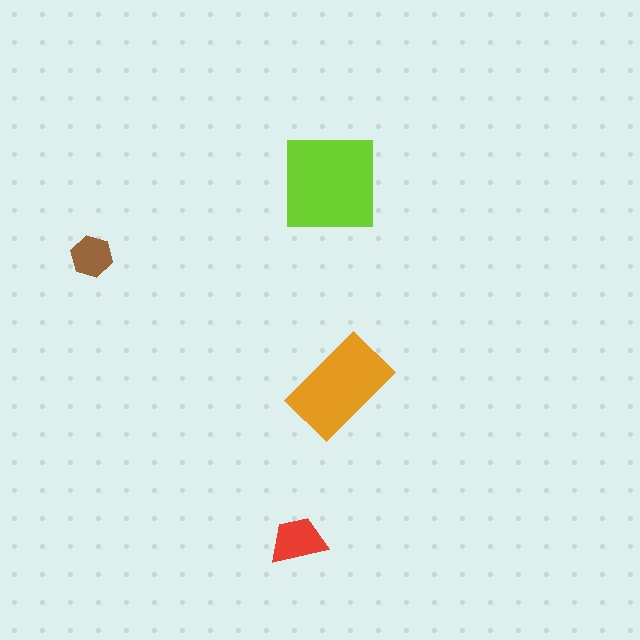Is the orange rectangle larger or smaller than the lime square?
Smaller.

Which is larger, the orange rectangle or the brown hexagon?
The orange rectangle.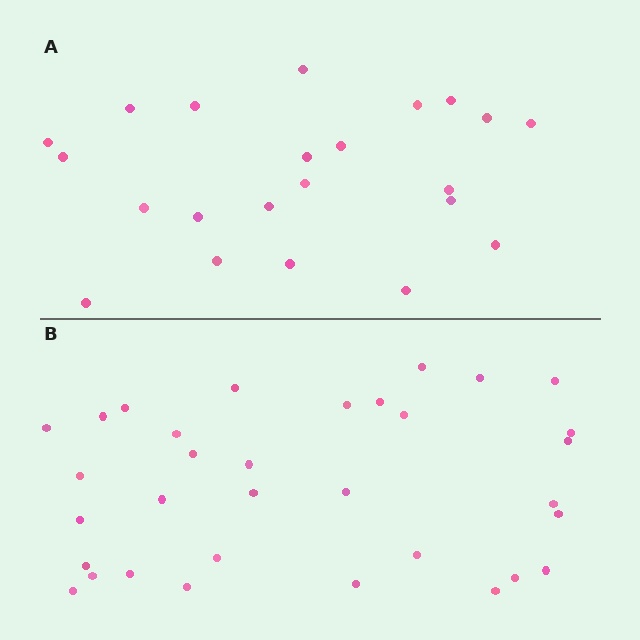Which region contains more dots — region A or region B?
Region B (the bottom region) has more dots.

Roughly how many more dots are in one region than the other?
Region B has roughly 12 or so more dots than region A.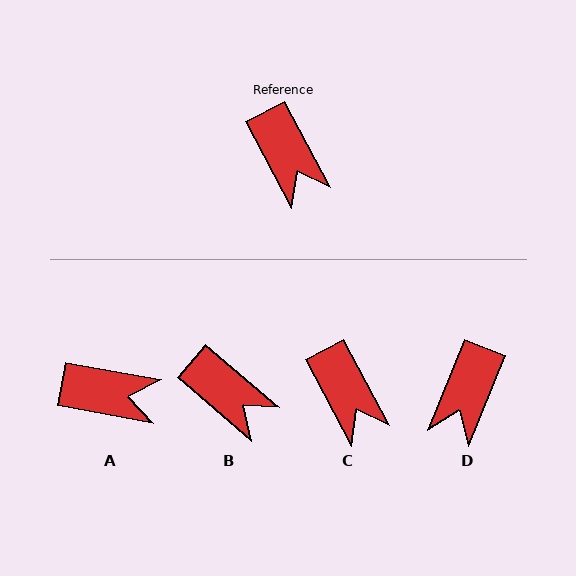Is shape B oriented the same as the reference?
No, it is off by about 21 degrees.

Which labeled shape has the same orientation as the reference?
C.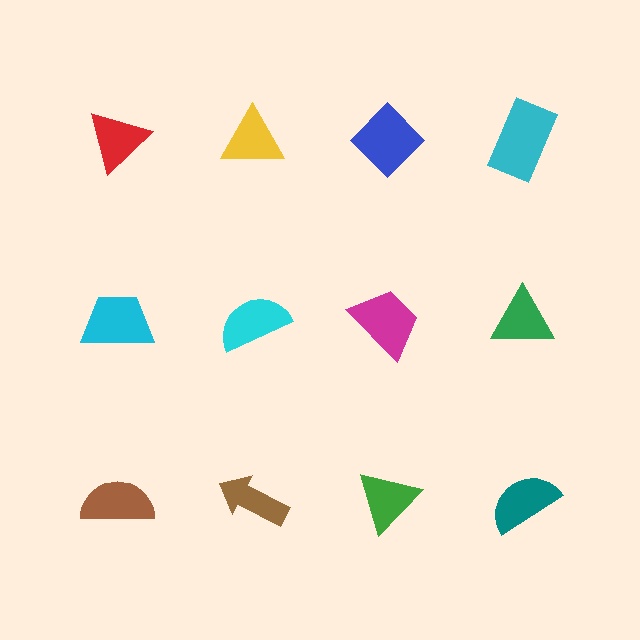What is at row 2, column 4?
A green triangle.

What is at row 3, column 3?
A green triangle.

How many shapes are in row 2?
4 shapes.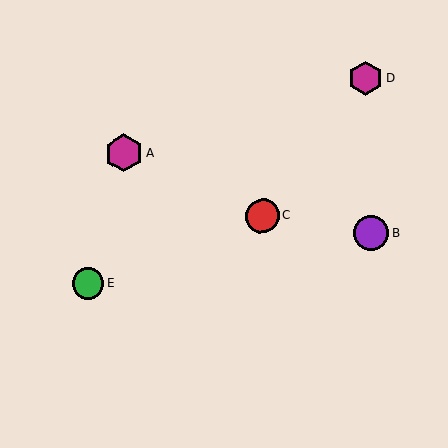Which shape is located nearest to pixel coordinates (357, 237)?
The purple circle (labeled B) at (371, 233) is nearest to that location.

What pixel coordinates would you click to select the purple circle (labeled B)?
Click at (371, 233) to select the purple circle B.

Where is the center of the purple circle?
The center of the purple circle is at (371, 233).